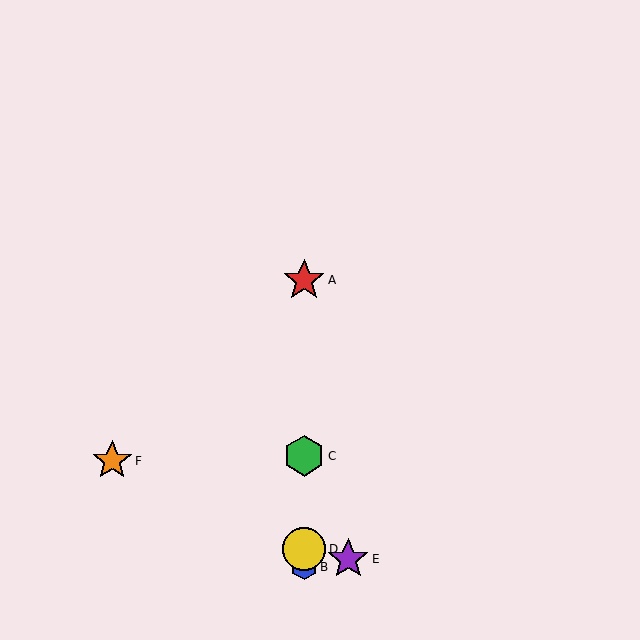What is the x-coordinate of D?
Object D is at x≈304.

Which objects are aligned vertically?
Objects A, B, C, D are aligned vertically.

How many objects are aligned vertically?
4 objects (A, B, C, D) are aligned vertically.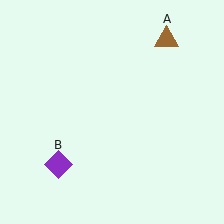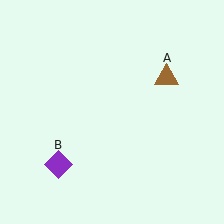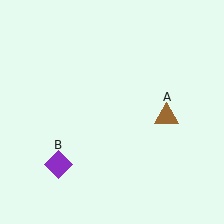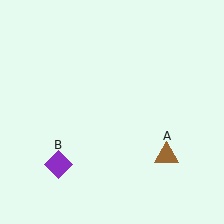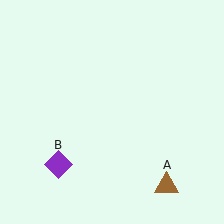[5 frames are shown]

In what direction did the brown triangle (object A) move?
The brown triangle (object A) moved down.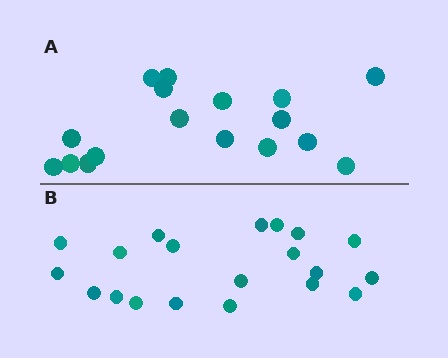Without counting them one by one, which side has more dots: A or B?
Region B (the bottom region) has more dots.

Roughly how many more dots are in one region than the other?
Region B has just a few more — roughly 2 or 3 more dots than region A.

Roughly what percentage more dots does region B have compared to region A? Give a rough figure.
About 20% more.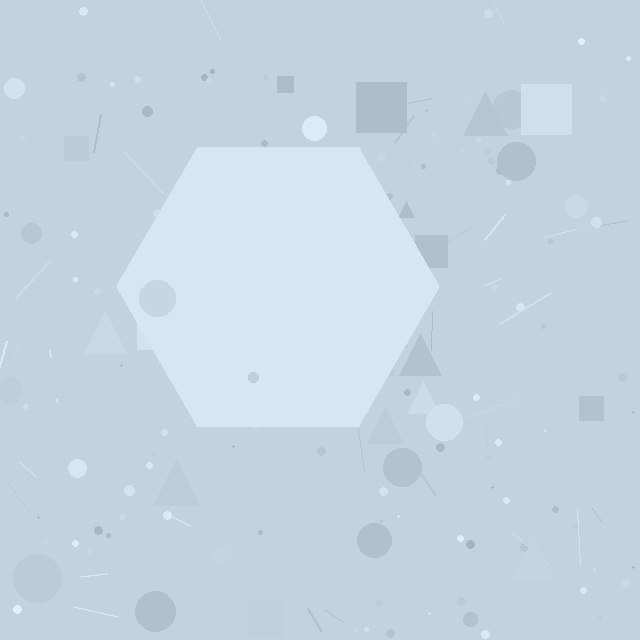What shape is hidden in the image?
A hexagon is hidden in the image.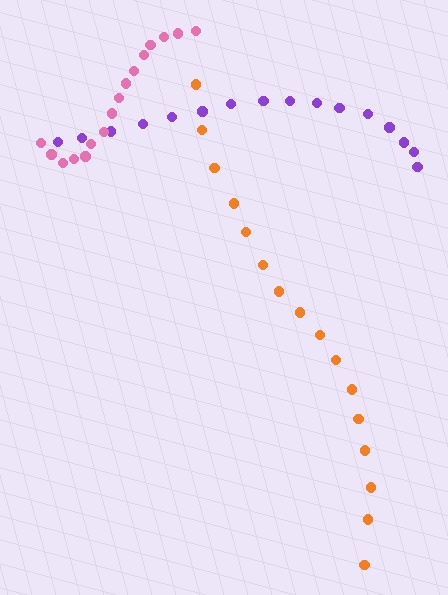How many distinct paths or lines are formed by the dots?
There are 3 distinct paths.